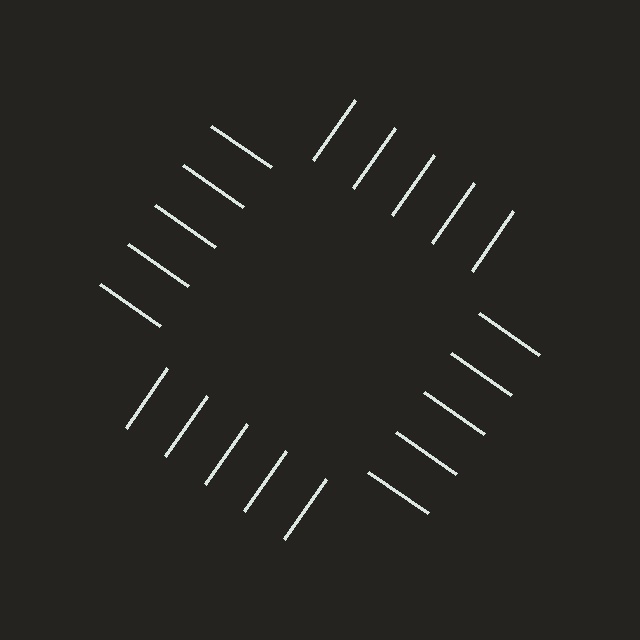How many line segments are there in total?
20 — 5 along each of the 4 edges.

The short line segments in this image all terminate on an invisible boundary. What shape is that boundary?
An illusory square — the line segments terminate on its edges but no continuous stroke is drawn.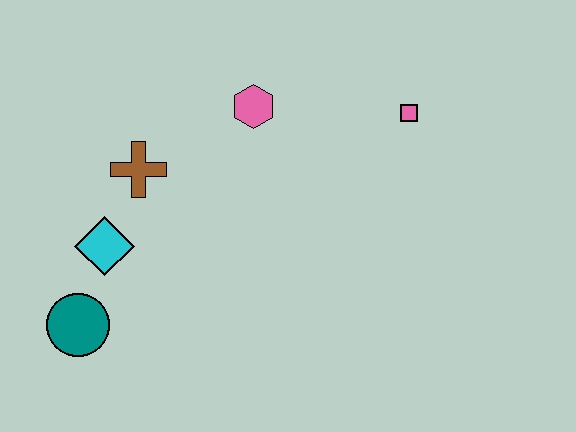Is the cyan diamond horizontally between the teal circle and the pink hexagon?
Yes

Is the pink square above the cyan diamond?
Yes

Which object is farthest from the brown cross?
The pink square is farthest from the brown cross.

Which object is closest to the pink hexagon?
The brown cross is closest to the pink hexagon.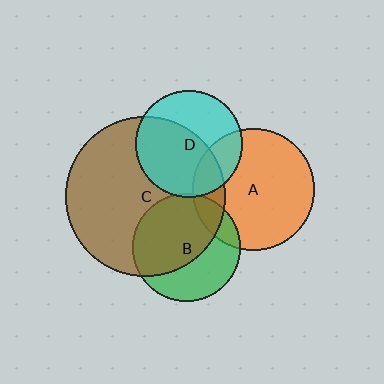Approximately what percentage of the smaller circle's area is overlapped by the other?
Approximately 5%.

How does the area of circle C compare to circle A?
Approximately 1.7 times.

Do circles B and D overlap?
Yes.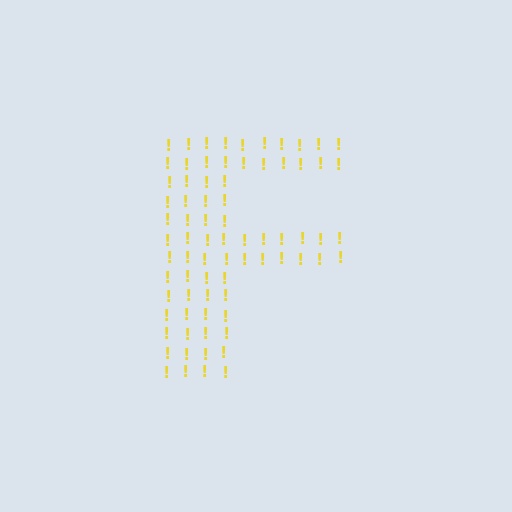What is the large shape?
The large shape is the letter F.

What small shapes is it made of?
It is made of small exclamation marks.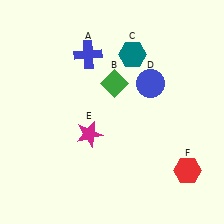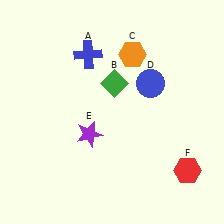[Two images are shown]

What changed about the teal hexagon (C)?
In Image 1, C is teal. In Image 2, it changed to orange.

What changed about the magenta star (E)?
In Image 1, E is magenta. In Image 2, it changed to purple.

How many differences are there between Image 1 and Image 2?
There are 2 differences between the two images.